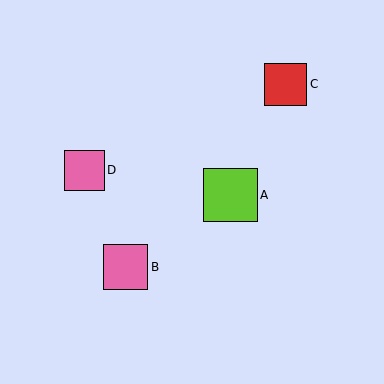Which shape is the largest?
The lime square (labeled A) is the largest.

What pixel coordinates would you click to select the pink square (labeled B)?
Click at (126, 267) to select the pink square B.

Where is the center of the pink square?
The center of the pink square is at (126, 267).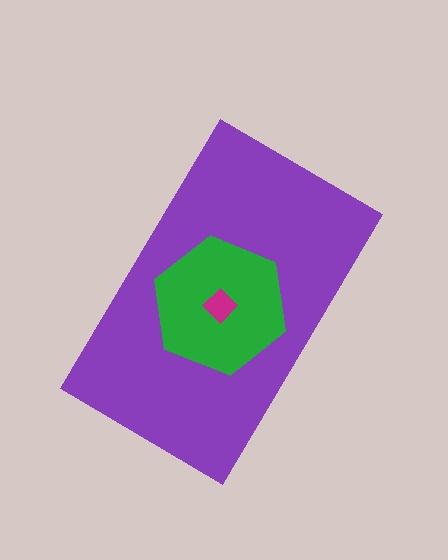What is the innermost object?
The magenta diamond.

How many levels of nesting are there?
3.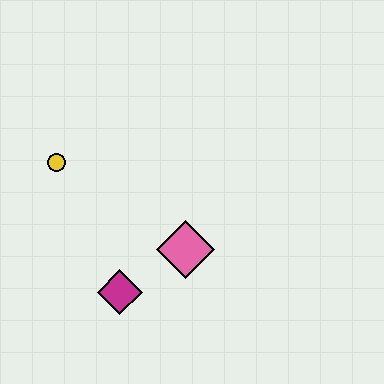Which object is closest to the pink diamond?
The magenta diamond is closest to the pink diamond.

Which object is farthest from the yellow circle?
The pink diamond is farthest from the yellow circle.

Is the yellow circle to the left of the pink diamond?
Yes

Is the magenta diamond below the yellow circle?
Yes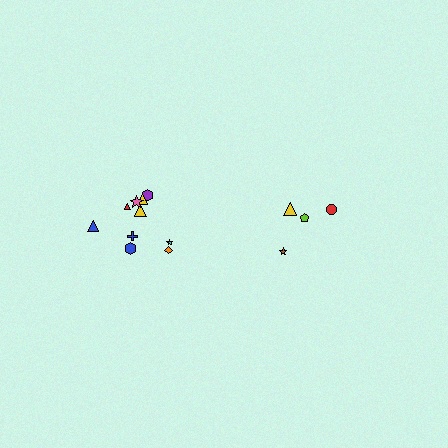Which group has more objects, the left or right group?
The left group.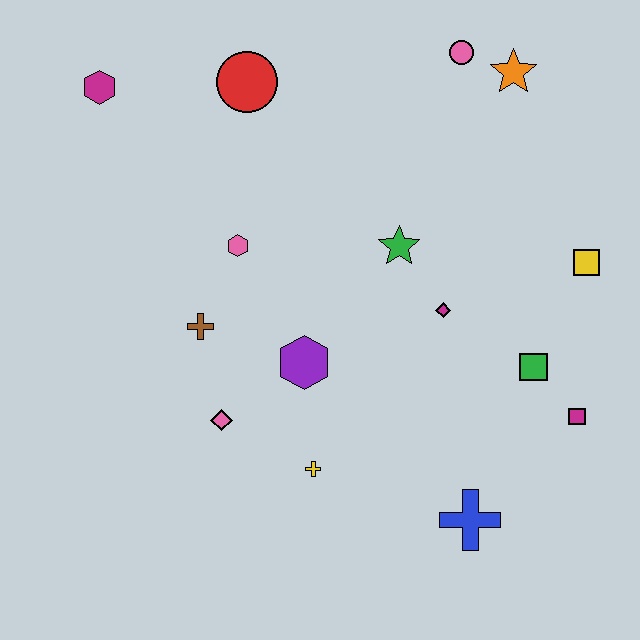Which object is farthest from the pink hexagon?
The magenta square is farthest from the pink hexagon.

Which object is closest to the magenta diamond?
The green star is closest to the magenta diamond.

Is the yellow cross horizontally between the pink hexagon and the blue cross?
Yes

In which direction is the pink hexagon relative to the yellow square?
The pink hexagon is to the left of the yellow square.